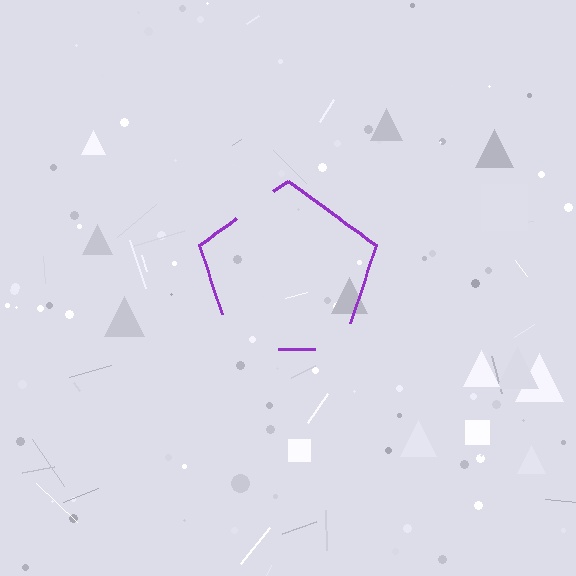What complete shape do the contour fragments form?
The contour fragments form a pentagon.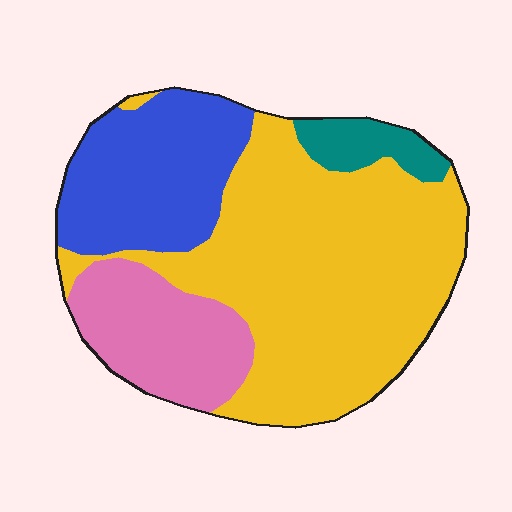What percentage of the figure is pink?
Pink takes up between a sixth and a third of the figure.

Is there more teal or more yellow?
Yellow.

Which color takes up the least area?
Teal, at roughly 5%.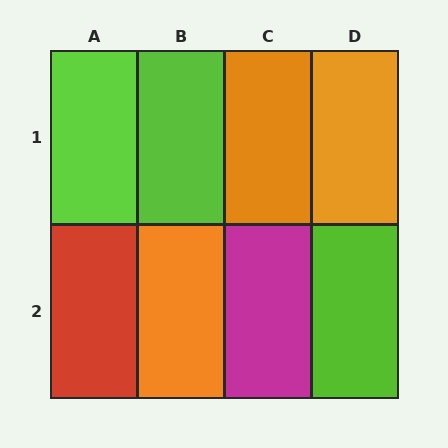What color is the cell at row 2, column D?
Lime.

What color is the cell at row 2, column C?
Magenta.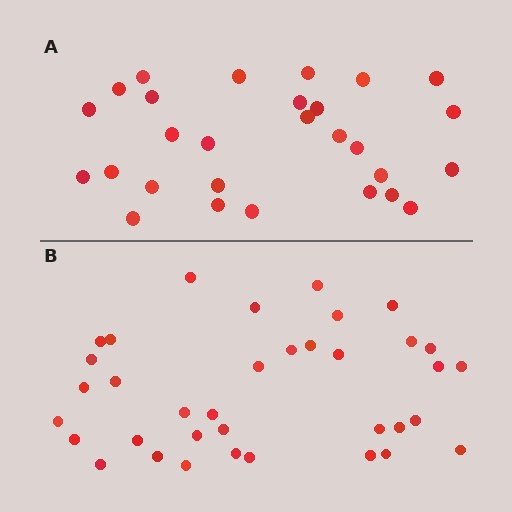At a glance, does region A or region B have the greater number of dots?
Region B (the bottom region) has more dots.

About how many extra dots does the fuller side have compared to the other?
Region B has roughly 8 or so more dots than region A.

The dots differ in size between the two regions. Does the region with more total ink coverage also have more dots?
No. Region A has more total ink coverage because its dots are larger, but region B actually contains more individual dots. Total area can be misleading — the number of items is what matters here.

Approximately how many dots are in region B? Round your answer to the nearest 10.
About 40 dots. (The exact count is 36, which rounds to 40.)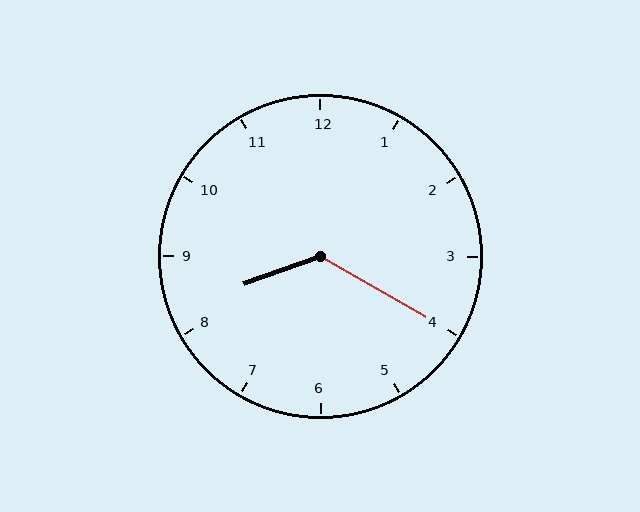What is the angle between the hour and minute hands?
Approximately 130 degrees.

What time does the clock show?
8:20.